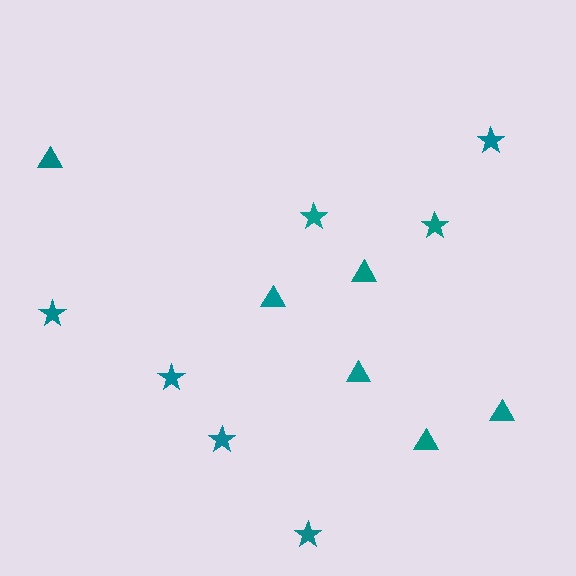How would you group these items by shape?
There are 2 groups: one group of triangles (6) and one group of stars (7).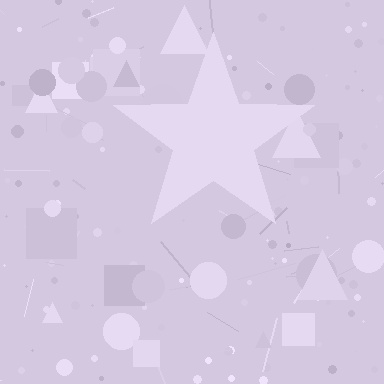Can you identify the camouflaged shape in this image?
The camouflaged shape is a star.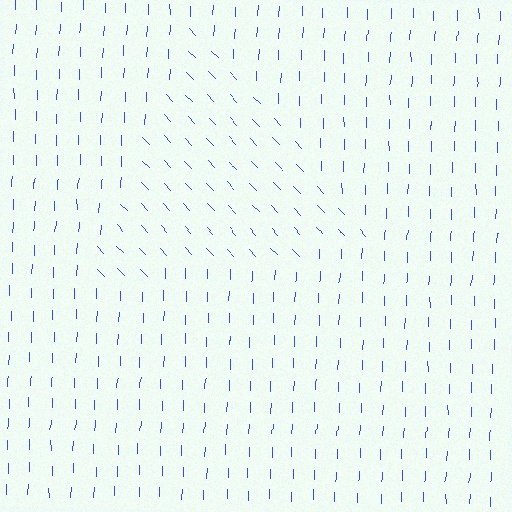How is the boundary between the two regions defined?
The boundary is defined purely by a change in line orientation (approximately 45 degrees difference). All lines are the same color and thickness.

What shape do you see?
I see a triangle.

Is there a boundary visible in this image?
Yes, there is a texture boundary formed by a change in line orientation.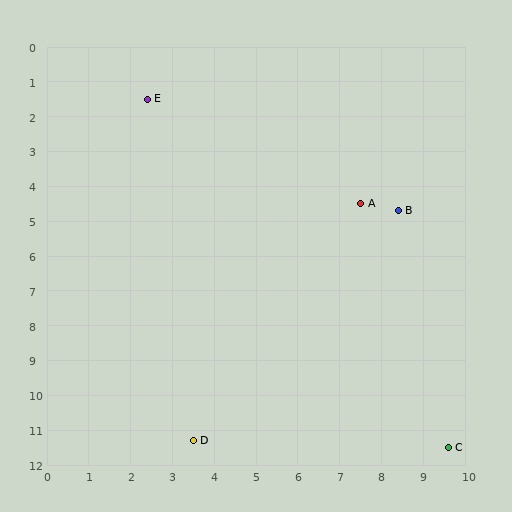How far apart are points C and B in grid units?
Points C and B are about 6.9 grid units apart.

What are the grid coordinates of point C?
Point C is at approximately (9.6, 11.5).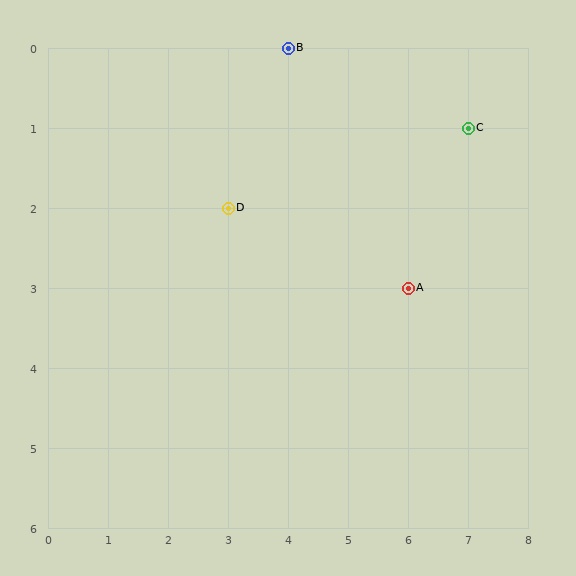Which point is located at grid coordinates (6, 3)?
Point A is at (6, 3).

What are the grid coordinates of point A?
Point A is at grid coordinates (6, 3).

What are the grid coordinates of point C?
Point C is at grid coordinates (7, 1).